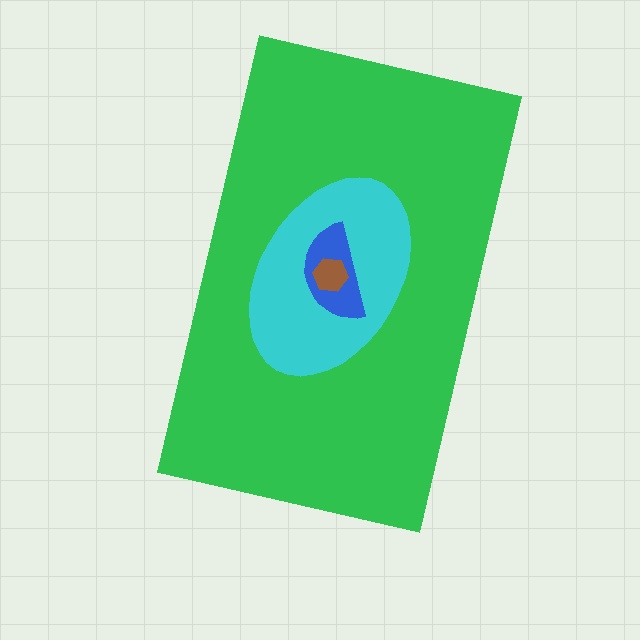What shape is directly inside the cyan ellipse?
The blue semicircle.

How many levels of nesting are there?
4.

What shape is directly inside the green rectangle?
The cyan ellipse.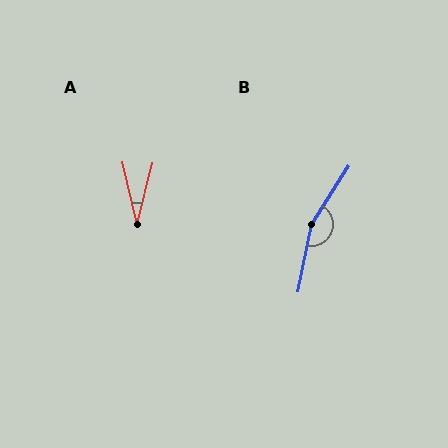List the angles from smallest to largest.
A (27°), B (158°).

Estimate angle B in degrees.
Approximately 158 degrees.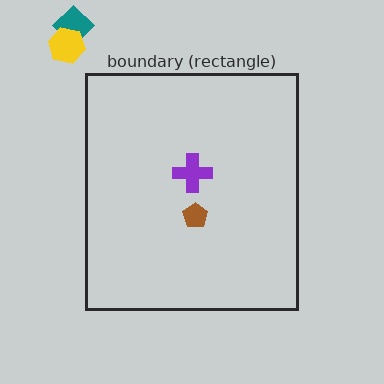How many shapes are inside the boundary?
2 inside, 2 outside.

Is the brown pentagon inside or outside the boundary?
Inside.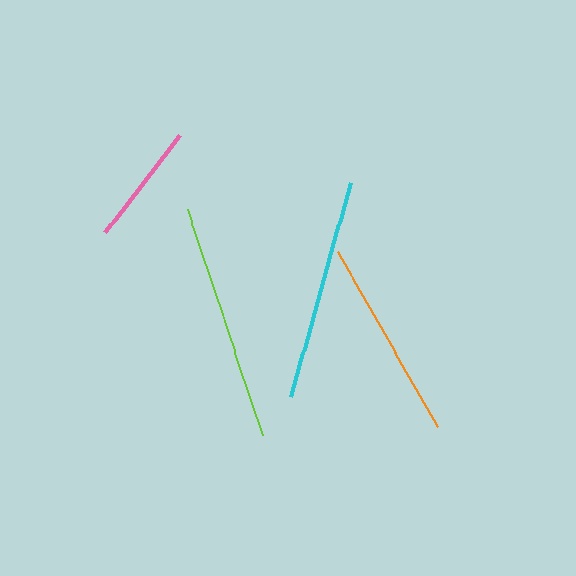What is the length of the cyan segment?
The cyan segment is approximately 221 pixels long.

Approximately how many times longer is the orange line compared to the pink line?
The orange line is approximately 1.7 times the length of the pink line.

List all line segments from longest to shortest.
From longest to shortest: lime, cyan, orange, pink.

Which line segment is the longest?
The lime line is the longest at approximately 238 pixels.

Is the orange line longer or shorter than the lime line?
The lime line is longer than the orange line.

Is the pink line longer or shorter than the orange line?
The orange line is longer than the pink line.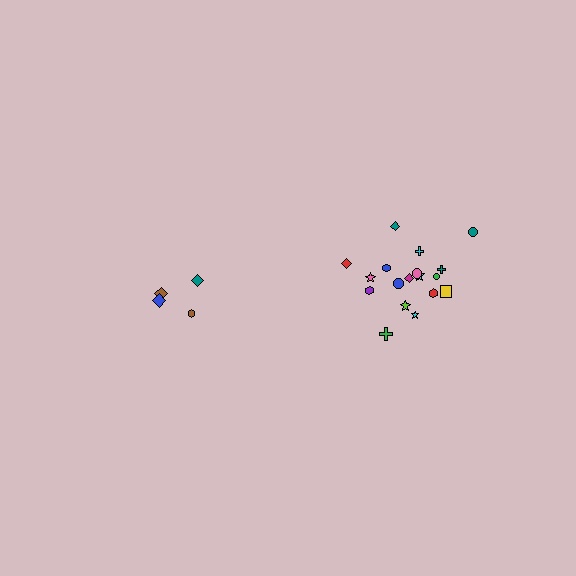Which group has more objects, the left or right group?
The right group.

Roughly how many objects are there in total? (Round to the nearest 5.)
Roughly 20 objects in total.